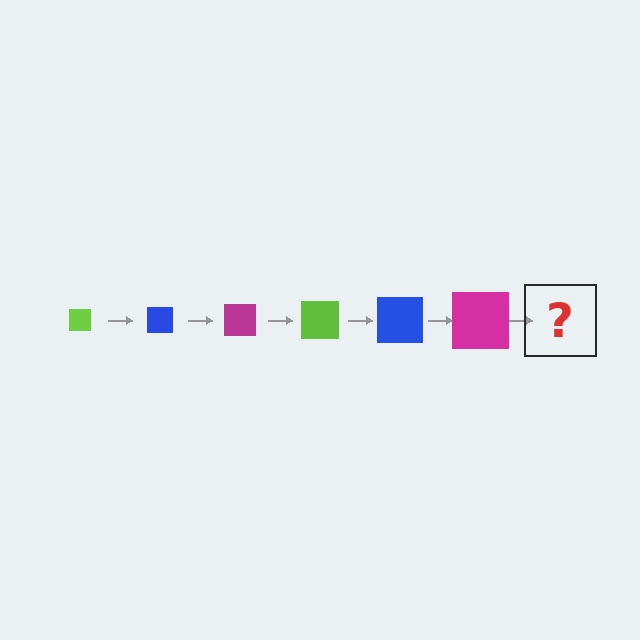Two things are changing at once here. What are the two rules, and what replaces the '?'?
The two rules are that the square grows larger each step and the color cycles through lime, blue, and magenta. The '?' should be a lime square, larger than the previous one.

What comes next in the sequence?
The next element should be a lime square, larger than the previous one.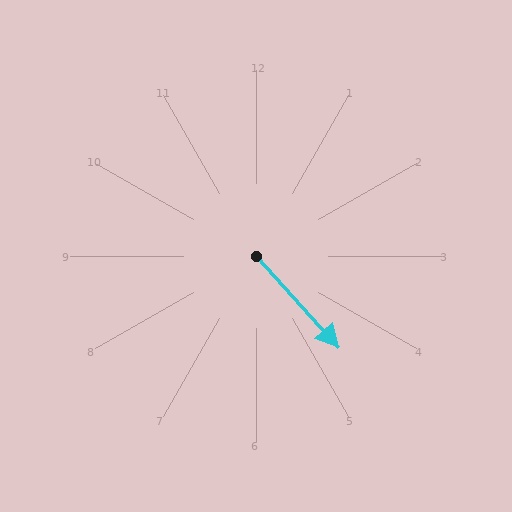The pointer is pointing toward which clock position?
Roughly 5 o'clock.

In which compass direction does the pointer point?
Southeast.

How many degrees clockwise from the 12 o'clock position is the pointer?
Approximately 138 degrees.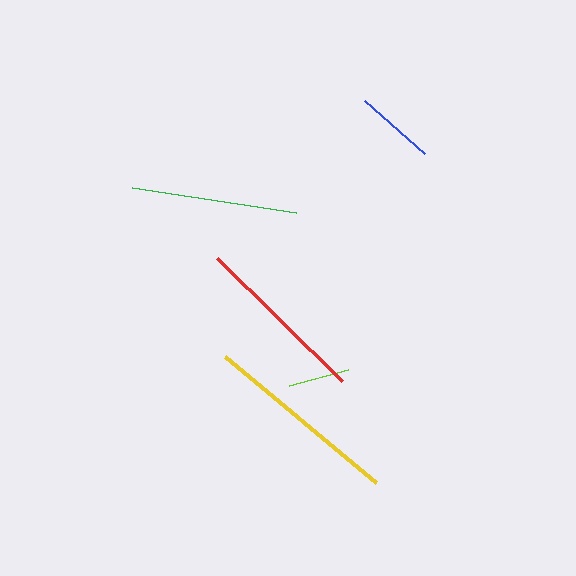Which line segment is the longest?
The yellow line is the longest at approximately 196 pixels.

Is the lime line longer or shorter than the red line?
The red line is longer than the lime line.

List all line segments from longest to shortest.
From longest to shortest: yellow, red, green, blue, lime.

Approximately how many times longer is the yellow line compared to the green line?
The yellow line is approximately 1.2 times the length of the green line.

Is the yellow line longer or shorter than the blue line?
The yellow line is longer than the blue line.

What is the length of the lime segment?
The lime segment is approximately 61 pixels long.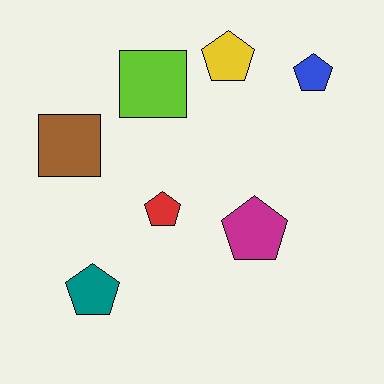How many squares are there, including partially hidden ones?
There are 2 squares.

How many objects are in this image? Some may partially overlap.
There are 7 objects.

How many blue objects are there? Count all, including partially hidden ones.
There is 1 blue object.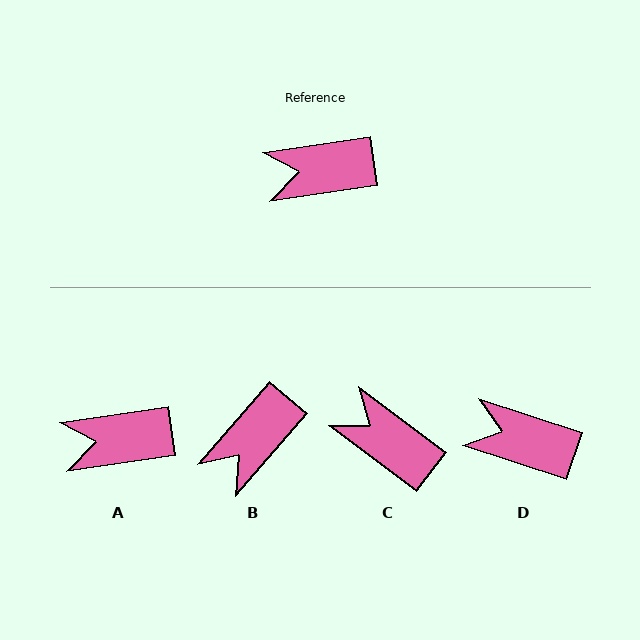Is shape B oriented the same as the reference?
No, it is off by about 41 degrees.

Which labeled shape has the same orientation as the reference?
A.